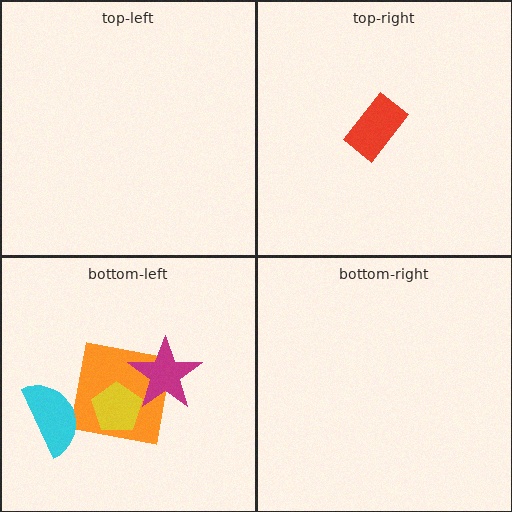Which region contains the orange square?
The bottom-left region.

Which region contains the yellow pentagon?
The bottom-left region.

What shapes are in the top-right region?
The red rectangle.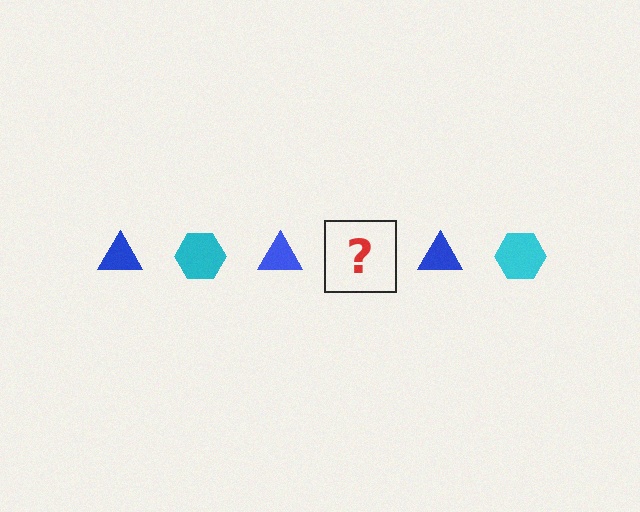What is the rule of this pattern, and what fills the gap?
The rule is that the pattern alternates between blue triangle and cyan hexagon. The gap should be filled with a cyan hexagon.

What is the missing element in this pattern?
The missing element is a cyan hexagon.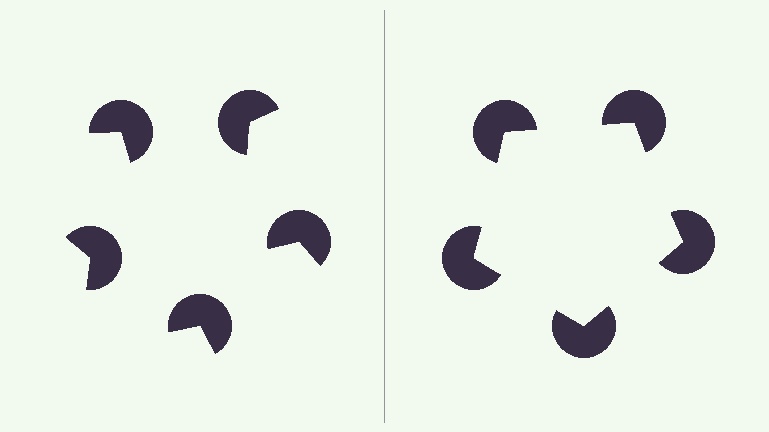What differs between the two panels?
The pac-man discs are positioned identically on both sides; only the wedge orientations differ. On the right they align to a pentagon; on the left they are misaligned.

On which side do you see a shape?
An illusory pentagon appears on the right side. On the left side the wedge cuts are rotated, so no coherent shape forms.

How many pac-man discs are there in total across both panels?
10 — 5 on each side.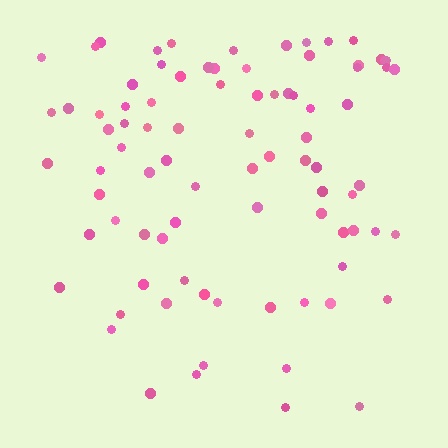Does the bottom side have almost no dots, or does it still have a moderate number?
Still a moderate number, just noticeably fewer than the top.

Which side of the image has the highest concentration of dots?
The top.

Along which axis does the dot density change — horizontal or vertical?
Vertical.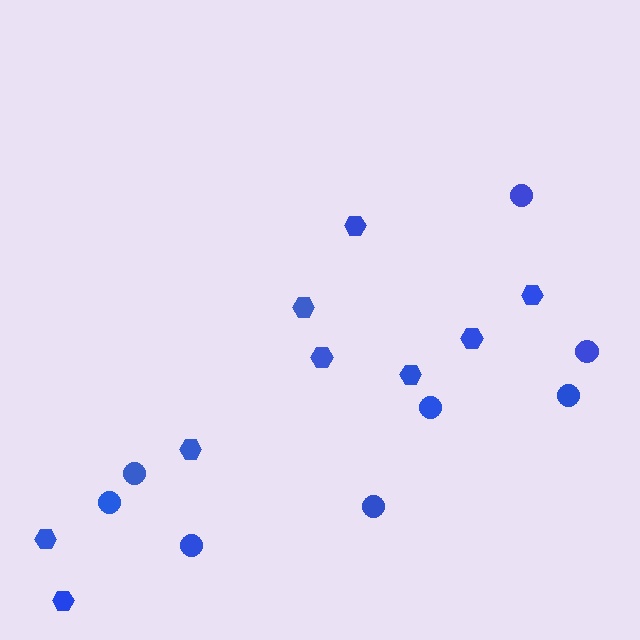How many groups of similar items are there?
There are 2 groups: one group of hexagons (9) and one group of circles (8).